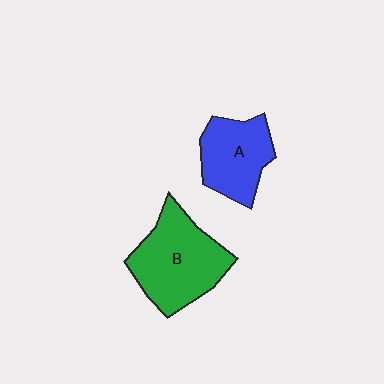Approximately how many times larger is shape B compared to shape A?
Approximately 1.4 times.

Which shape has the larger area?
Shape B (green).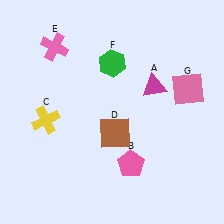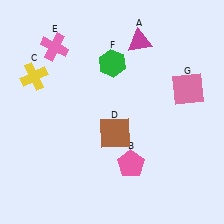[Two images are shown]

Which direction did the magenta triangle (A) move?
The magenta triangle (A) moved up.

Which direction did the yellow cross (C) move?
The yellow cross (C) moved up.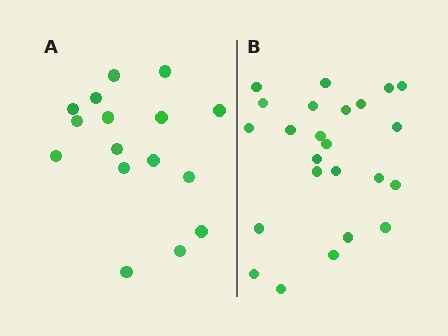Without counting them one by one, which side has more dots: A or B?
Region B (the right region) has more dots.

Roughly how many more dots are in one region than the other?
Region B has roughly 8 or so more dots than region A.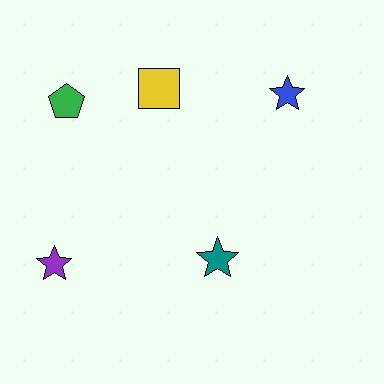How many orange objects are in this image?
There are no orange objects.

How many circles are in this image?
There are no circles.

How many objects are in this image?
There are 5 objects.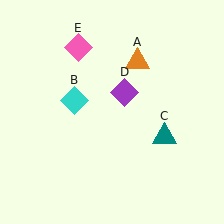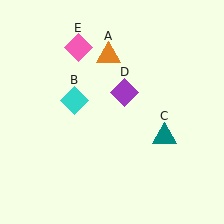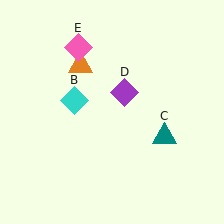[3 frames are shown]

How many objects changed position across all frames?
1 object changed position: orange triangle (object A).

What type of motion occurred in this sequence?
The orange triangle (object A) rotated counterclockwise around the center of the scene.